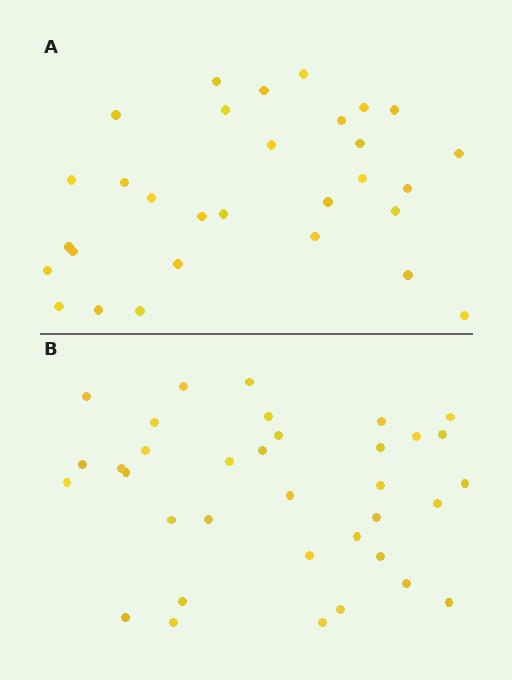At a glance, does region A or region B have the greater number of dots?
Region B (the bottom region) has more dots.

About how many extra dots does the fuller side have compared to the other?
Region B has about 5 more dots than region A.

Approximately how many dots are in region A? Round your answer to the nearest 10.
About 30 dots.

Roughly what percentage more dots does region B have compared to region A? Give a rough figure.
About 15% more.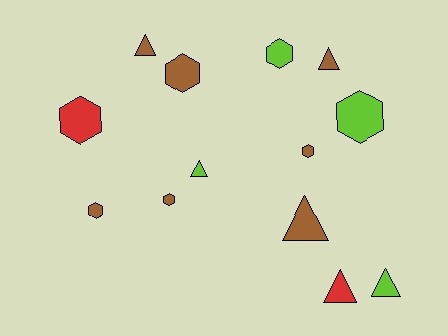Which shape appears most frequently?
Hexagon, with 7 objects.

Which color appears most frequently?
Brown, with 7 objects.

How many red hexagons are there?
There is 1 red hexagon.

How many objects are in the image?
There are 13 objects.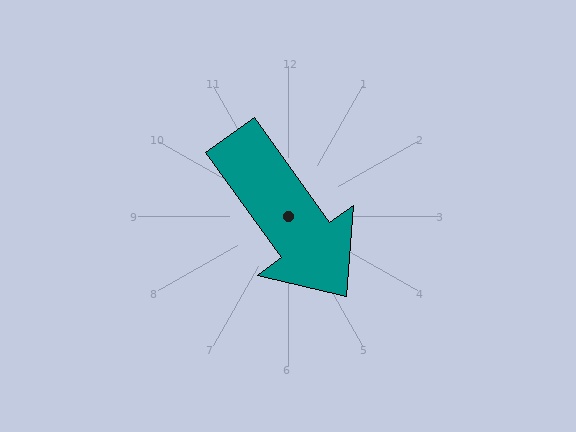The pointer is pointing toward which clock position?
Roughly 5 o'clock.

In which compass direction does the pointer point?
Southeast.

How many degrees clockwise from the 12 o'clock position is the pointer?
Approximately 144 degrees.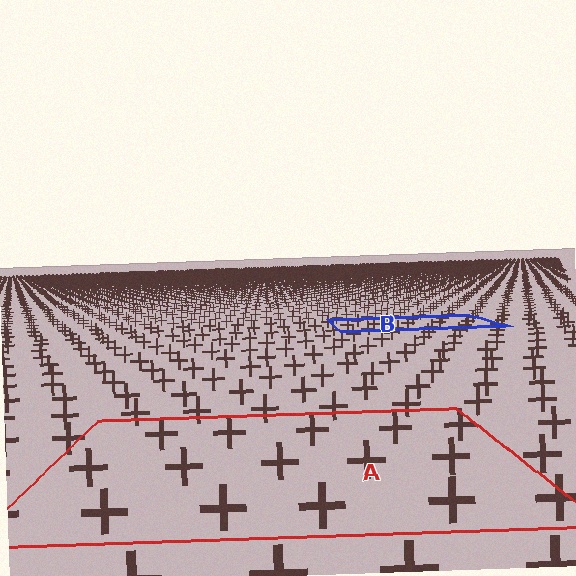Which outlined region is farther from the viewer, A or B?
Region B is farther from the viewer — the texture elements inside it appear smaller and more densely packed.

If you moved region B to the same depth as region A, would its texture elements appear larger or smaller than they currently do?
They would appear larger. At a closer depth, the same texture elements are projected at a bigger on-screen size.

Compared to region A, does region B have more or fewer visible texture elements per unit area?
Region B has more texture elements per unit area — they are packed more densely because it is farther away.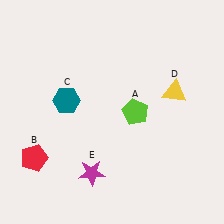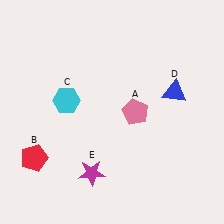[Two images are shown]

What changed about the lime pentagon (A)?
In Image 1, A is lime. In Image 2, it changed to pink.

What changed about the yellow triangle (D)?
In Image 1, D is yellow. In Image 2, it changed to blue.